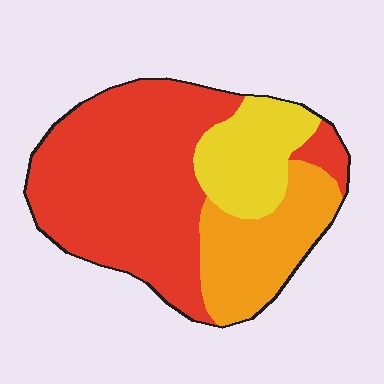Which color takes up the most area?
Red, at roughly 60%.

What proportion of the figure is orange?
Orange takes up less than a quarter of the figure.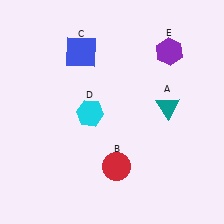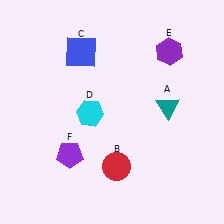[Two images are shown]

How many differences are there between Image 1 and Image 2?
There is 1 difference between the two images.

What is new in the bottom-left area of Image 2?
A purple pentagon (F) was added in the bottom-left area of Image 2.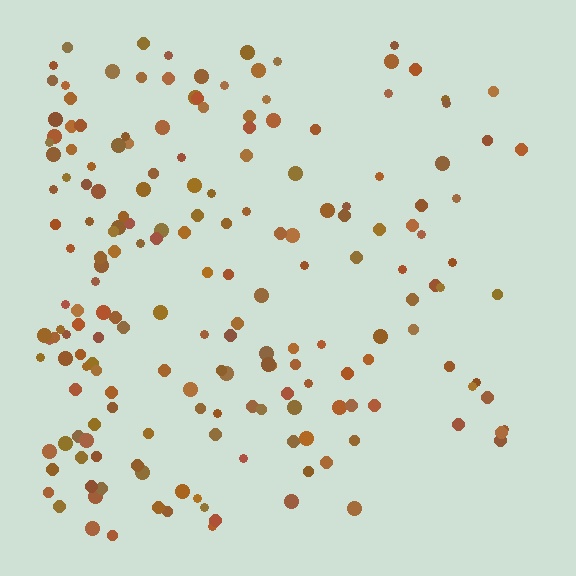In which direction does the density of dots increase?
From right to left, with the left side densest.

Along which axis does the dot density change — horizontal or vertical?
Horizontal.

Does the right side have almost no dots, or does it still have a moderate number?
Still a moderate number, just noticeably fewer than the left.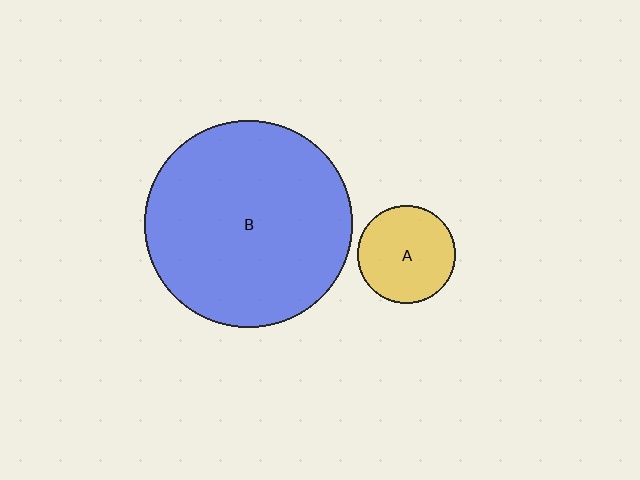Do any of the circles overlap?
No, none of the circles overlap.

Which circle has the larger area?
Circle B (blue).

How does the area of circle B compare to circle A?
Approximately 4.5 times.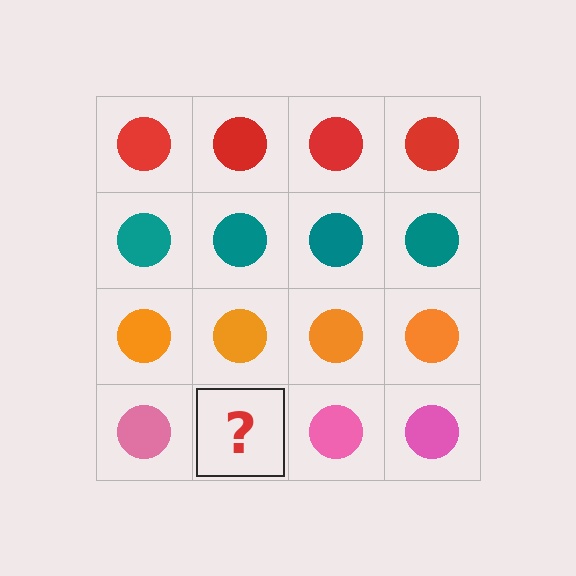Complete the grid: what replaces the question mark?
The question mark should be replaced with a pink circle.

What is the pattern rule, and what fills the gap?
The rule is that each row has a consistent color. The gap should be filled with a pink circle.